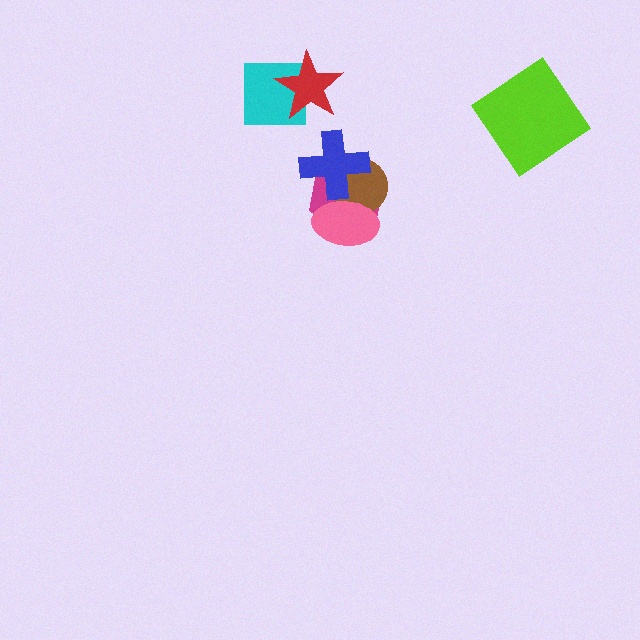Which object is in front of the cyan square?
The red star is in front of the cyan square.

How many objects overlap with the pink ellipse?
3 objects overlap with the pink ellipse.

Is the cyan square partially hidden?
Yes, it is partially covered by another shape.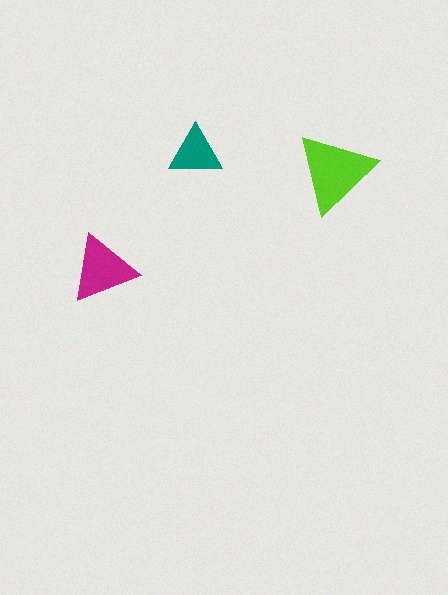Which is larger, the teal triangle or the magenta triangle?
The magenta one.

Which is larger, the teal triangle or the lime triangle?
The lime one.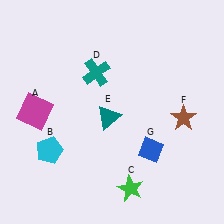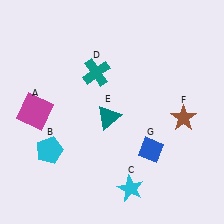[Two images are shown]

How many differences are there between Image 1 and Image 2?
There is 1 difference between the two images.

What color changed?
The star (C) changed from green in Image 1 to cyan in Image 2.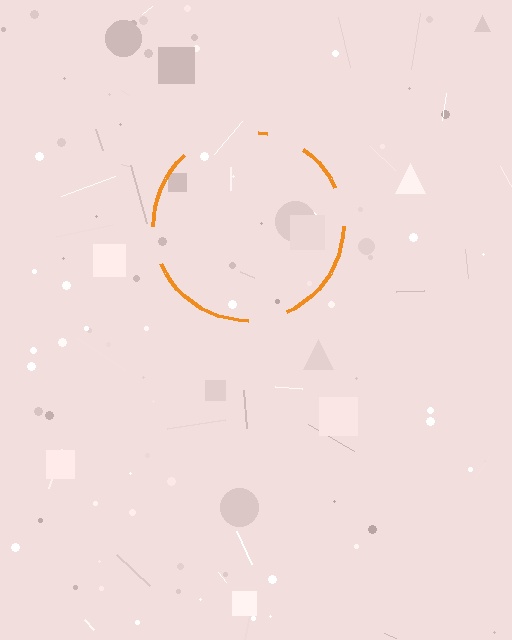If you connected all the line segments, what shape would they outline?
They would outline a circle.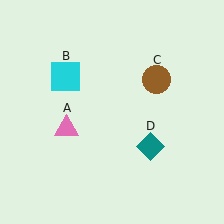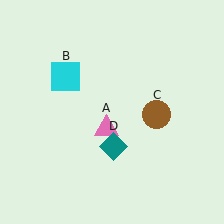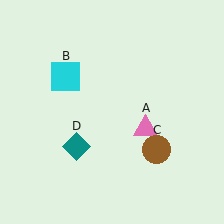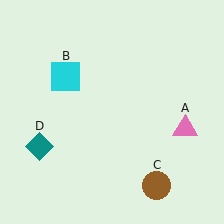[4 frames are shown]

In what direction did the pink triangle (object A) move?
The pink triangle (object A) moved right.